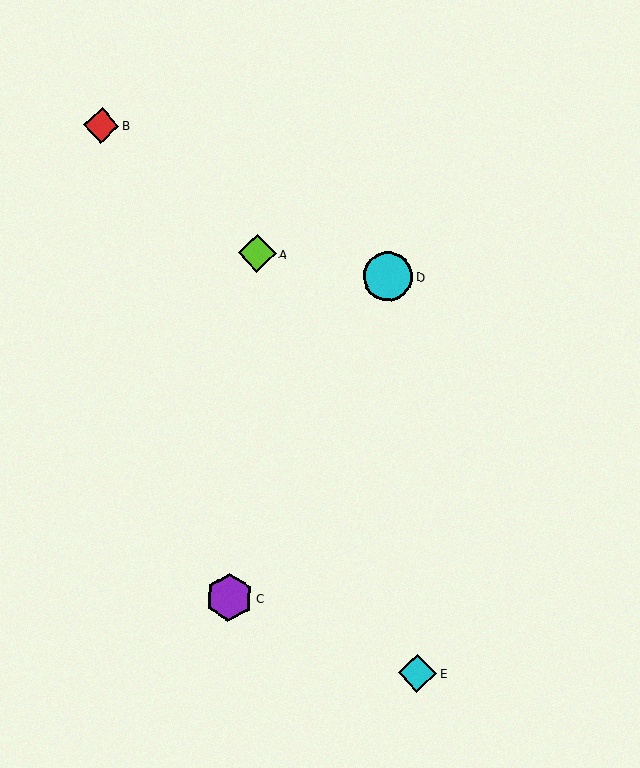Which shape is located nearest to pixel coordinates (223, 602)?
The purple hexagon (labeled C) at (229, 598) is nearest to that location.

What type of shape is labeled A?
Shape A is a lime diamond.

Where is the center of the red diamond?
The center of the red diamond is at (101, 125).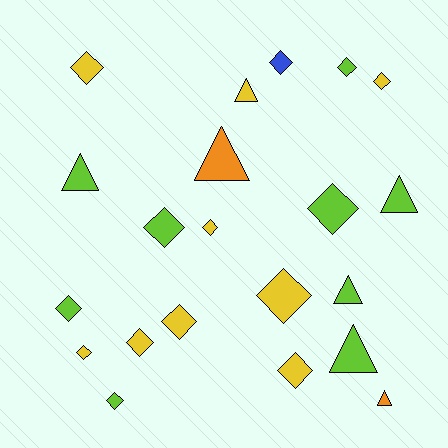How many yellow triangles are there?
There is 1 yellow triangle.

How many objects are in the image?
There are 21 objects.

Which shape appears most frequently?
Diamond, with 14 objects.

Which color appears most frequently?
Yellow, with 9 objects.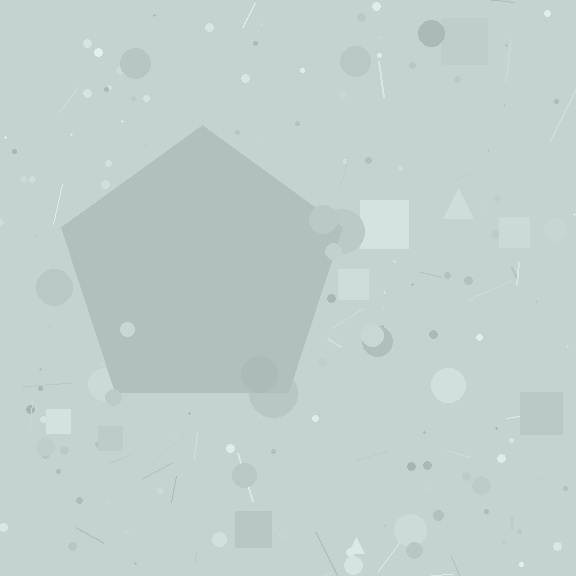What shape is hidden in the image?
A pentagon is hidden in the image.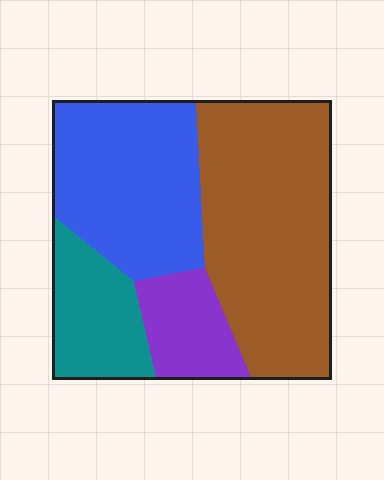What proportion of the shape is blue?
Blue covers about 30% of the shape.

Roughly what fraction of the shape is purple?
Purple covers around 10% of the shape.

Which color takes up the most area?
Brown, at roughly 45%.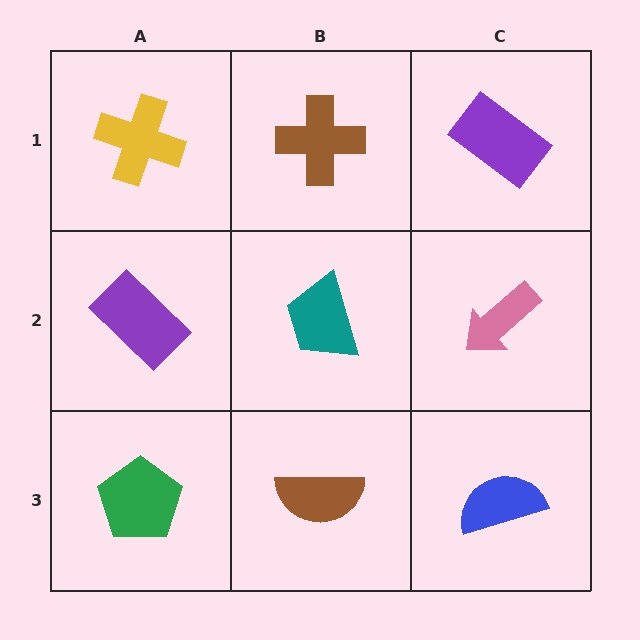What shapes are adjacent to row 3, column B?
A teal trapezoid (row 2, column B), a green pentagon (row 3, column A), a blue semicircle (row 3, column C).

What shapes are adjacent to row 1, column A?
A purple rectangle (row 2, column A), a brown cross (row 1, column B).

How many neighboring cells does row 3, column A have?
2.